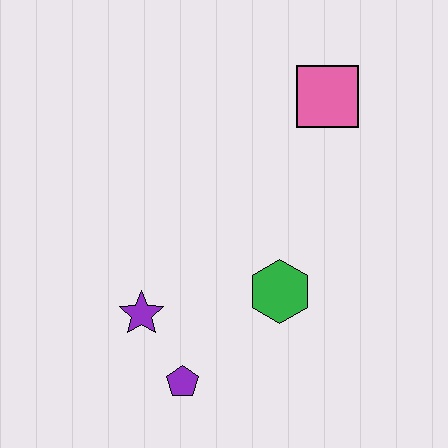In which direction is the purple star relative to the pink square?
The purple star is below the pink square.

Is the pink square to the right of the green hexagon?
Yes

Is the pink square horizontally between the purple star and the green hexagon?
No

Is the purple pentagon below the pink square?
Yes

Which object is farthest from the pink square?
The purple pentagon is farthest from the pink square.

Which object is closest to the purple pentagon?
The purple star is closest to the purple pentagon.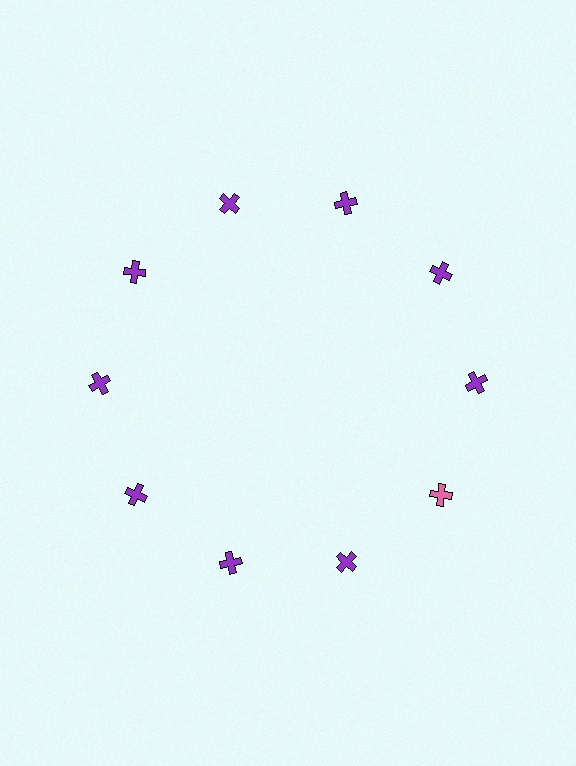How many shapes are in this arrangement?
There are 10 shapes arranged in a ring pattern.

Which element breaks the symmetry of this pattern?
The pink cross at roughly the 4 o'clock position breaks the symmetry. All other shapes are purple crosses.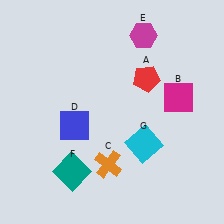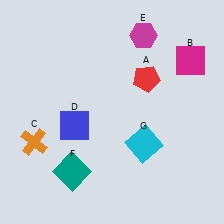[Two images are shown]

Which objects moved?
The objects that moved are: the magenta square (B), the orange cross (C).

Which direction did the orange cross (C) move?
The orange cross (C) moved left.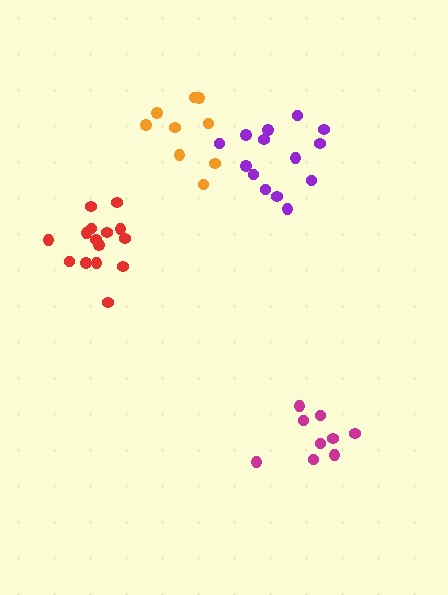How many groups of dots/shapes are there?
There are 4 groups.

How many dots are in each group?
Group 1: 14 dots, Group 2: 9 dots, Group 3: 15 dots, Group 4: 9 dots (47 total).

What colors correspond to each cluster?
The clusters are colored: purple, orange, red, magenta.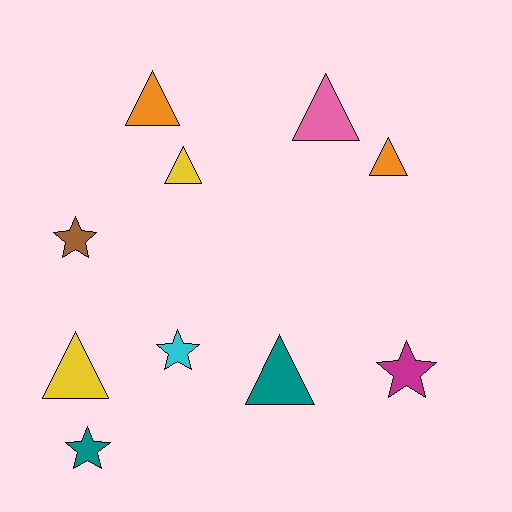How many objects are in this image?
There are 10 objects.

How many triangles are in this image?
There are 6 triangles.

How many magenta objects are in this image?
There is 1 magenta object.